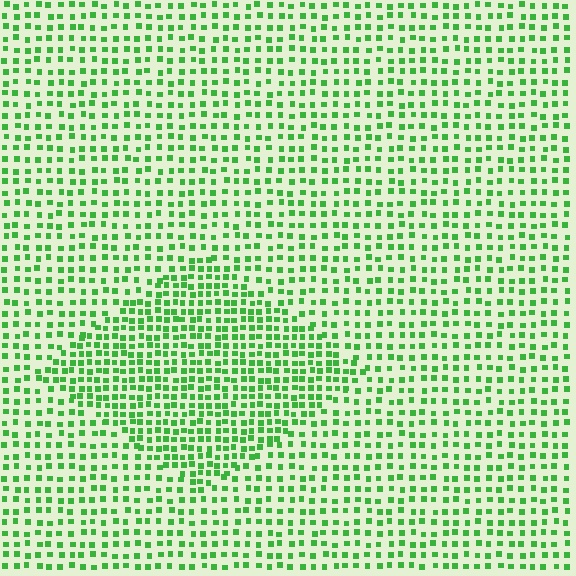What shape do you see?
I see a diamond.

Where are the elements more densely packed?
The elements are more densely packed inside the diamond boundary.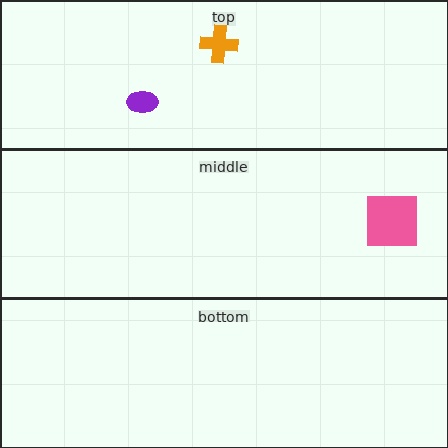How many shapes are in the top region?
2.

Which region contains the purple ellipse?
The top region.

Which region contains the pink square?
The middle region.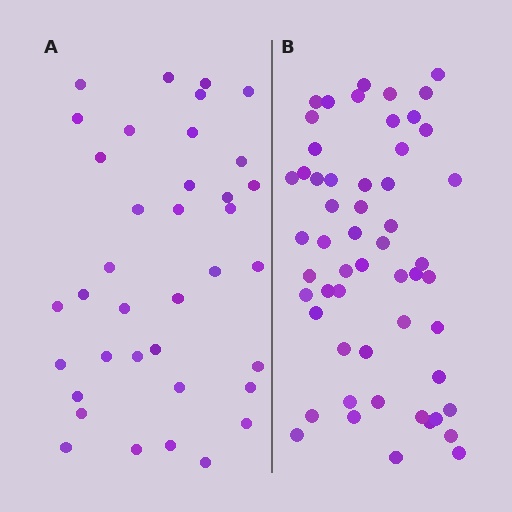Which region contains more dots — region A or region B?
Region B (the right region) has more dots.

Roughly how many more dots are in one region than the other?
Region B has approximately 20 more dots than region A.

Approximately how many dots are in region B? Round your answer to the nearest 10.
About 60 dots. (The exact count is 55, which rounds to 60.)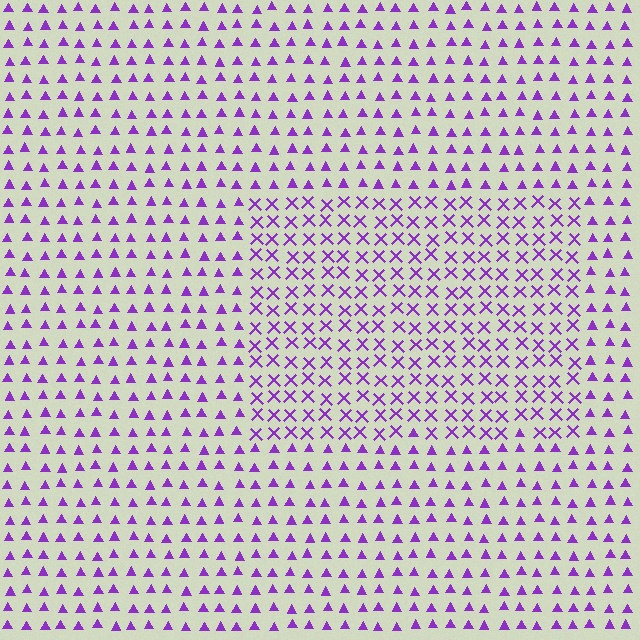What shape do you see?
I see a rectangle.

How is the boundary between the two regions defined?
The boundary is defined by a change in element shape: X marks inside vs. triangles outside. All elements share the same color and spacing.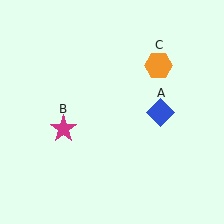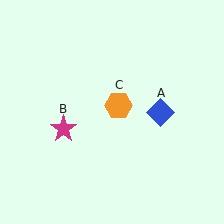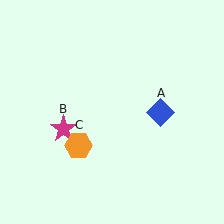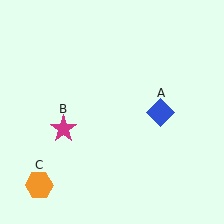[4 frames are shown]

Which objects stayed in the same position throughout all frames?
Blue diamond (object A) and magenta star (object B) remained stationary.